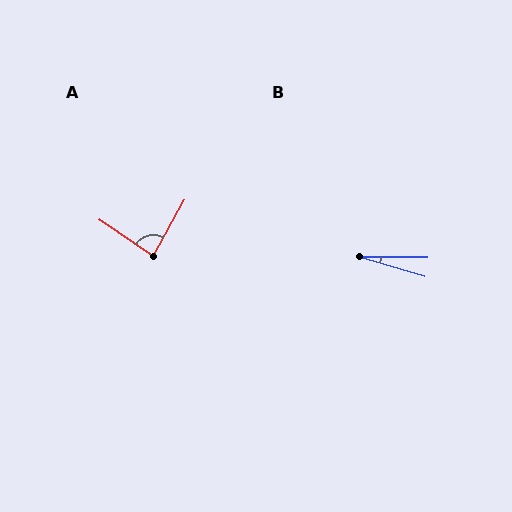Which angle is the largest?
A, at approximately 85 degrees.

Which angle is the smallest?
B, at approximately 16 degrees.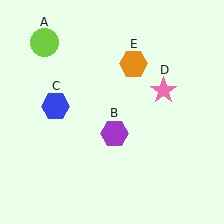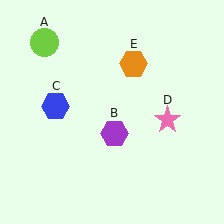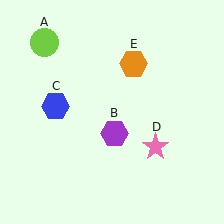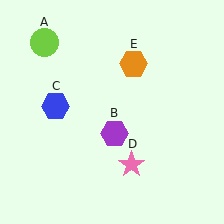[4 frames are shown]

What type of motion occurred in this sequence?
The pink star (object D) rotated clockwise around the center of the scene.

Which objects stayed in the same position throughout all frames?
Lime circle (object A) and purple hexagon (object B) and blue hexagon (object C) and orange hexagon (object E) remained stationary.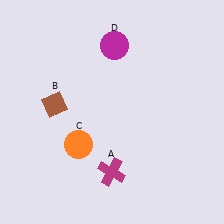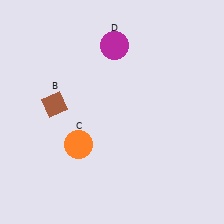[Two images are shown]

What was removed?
The magenta cross (A) was removed in Image 2.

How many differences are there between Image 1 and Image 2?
There is 1 difference between the two images.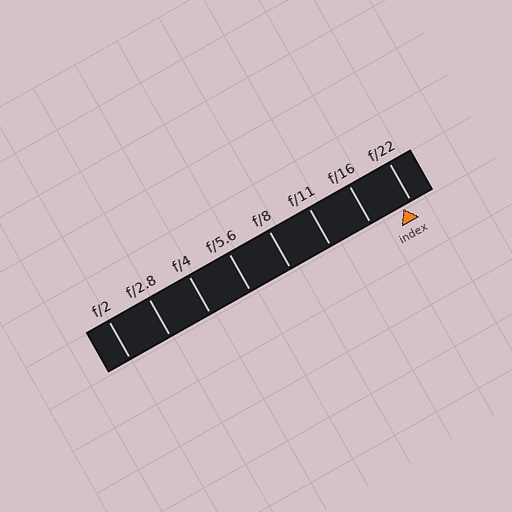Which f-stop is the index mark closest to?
The index mark is closest to f/22.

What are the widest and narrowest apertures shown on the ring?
The widest aperture shown is f/2 and the narrowest is f/22.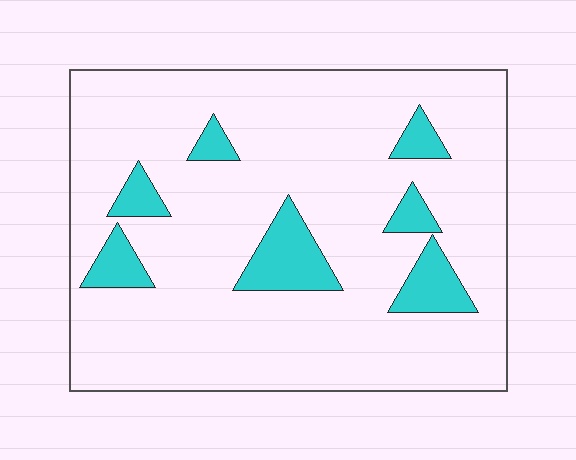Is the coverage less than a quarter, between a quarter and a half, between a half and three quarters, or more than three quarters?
Less than a quarter.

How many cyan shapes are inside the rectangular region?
7.